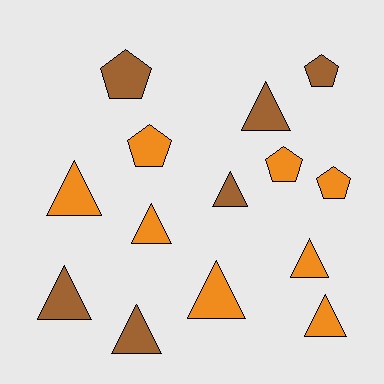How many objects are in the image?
There are 14 objects.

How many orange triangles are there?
There are 5 orange triangles.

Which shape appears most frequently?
Triangle, with 9 objects.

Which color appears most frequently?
Orange, with 8 objects.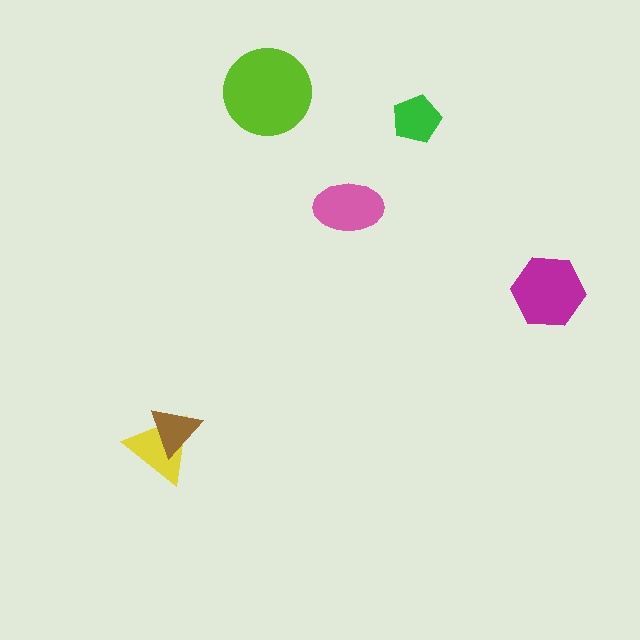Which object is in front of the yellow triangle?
The brown triangle is in front of the yellow triangle.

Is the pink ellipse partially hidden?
No, no other shape covers it.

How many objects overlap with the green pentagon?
0 objects overlap with the green pentagon.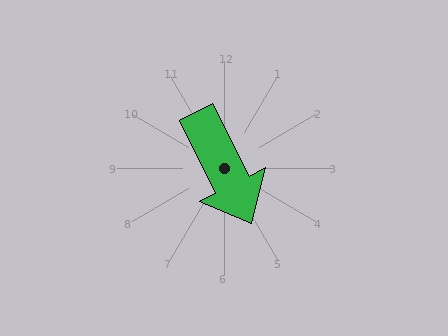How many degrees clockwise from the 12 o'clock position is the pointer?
Approximately 153 degrees.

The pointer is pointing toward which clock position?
Roughly 5 o'clock.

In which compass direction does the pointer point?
Southeast.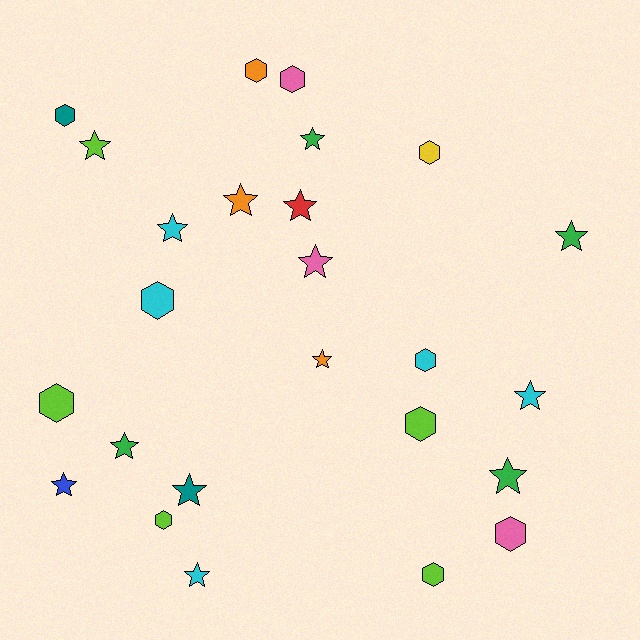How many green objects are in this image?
There are 4 green objects.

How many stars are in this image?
There are 14 stars.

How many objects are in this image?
There are 25 objects.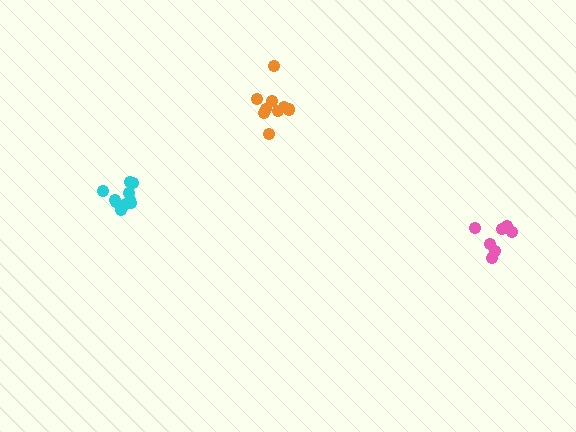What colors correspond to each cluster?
The clusters are colored: orange, pink, cyan.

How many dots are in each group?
Group 1: 10 dots, Group 2: 7 dots, Group 3: 10 dots (27 total).